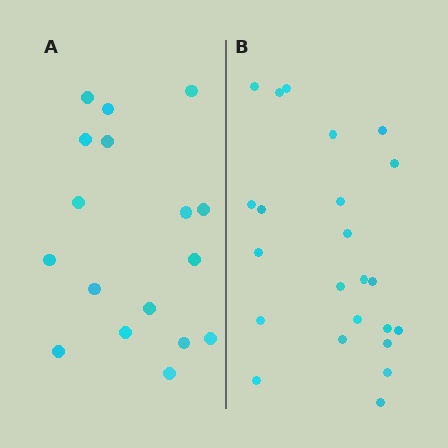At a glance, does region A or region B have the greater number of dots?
Region B (the right region) has more dots.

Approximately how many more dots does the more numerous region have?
Region B has about 6 more dots than region A.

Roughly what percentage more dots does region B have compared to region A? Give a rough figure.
About 35% more.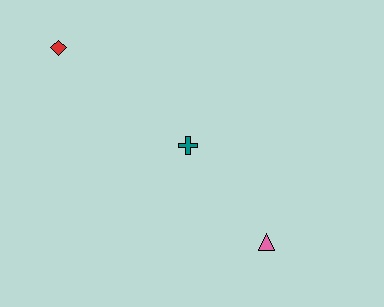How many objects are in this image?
There are 3 objects.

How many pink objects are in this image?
There is 1 pink object.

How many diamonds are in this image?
There is 1 diamond.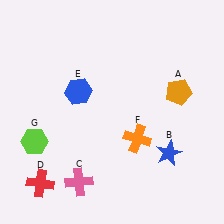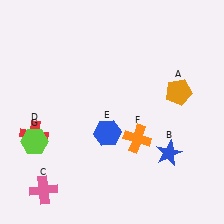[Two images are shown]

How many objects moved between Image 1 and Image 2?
3 objects moved between the two images.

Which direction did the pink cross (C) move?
The pink cross (C) moved left.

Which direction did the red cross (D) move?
The red cross (D) moved up.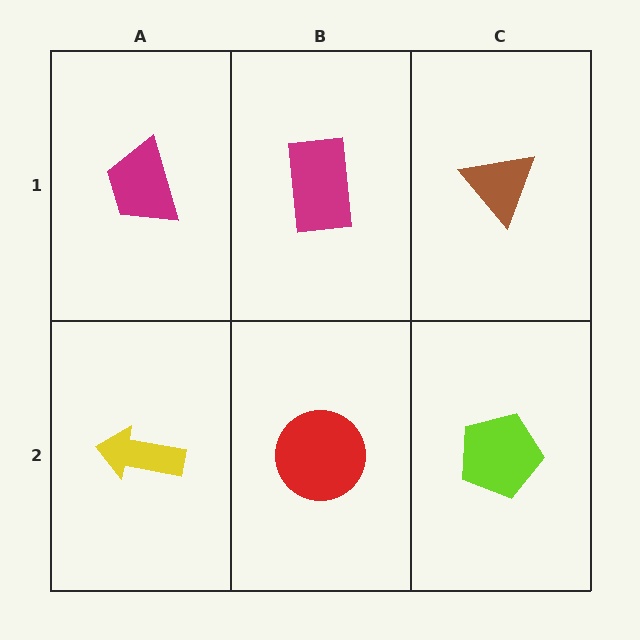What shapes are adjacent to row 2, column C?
A brown triangle (row 1, column C), a red circle (row 2, column B).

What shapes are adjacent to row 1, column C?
A lime pentagon (row 2, column C), a magenta rectangle (row 1, column B).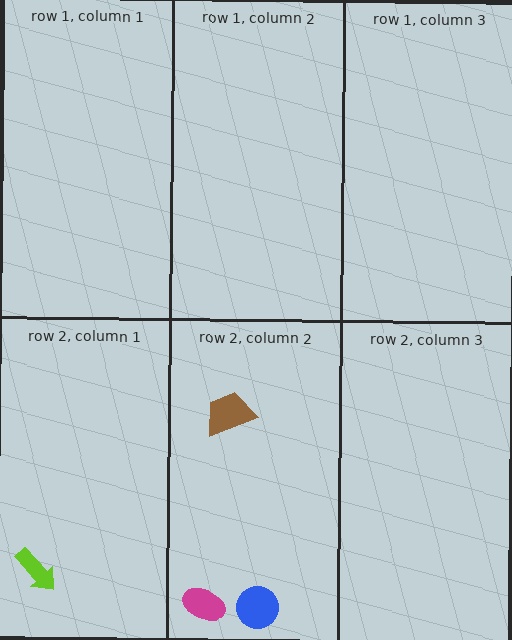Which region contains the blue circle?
The row 2, column 2 region.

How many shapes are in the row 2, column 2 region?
3.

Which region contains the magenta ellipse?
The row 2, column 2 region.